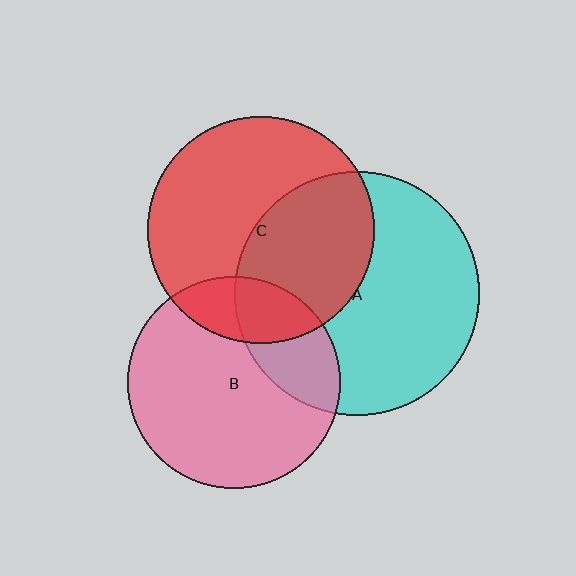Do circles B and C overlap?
Yes.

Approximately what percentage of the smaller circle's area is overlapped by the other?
Approximately 20%.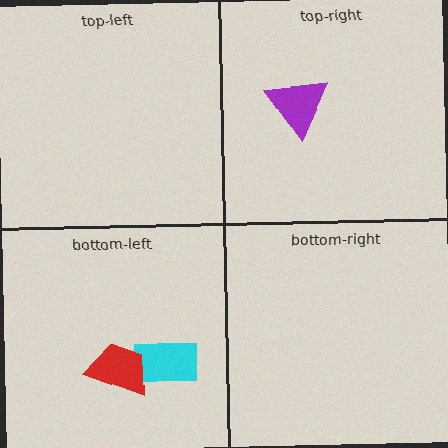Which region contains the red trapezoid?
The bottom-left region.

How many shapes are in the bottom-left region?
2.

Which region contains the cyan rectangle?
The bottom-left region.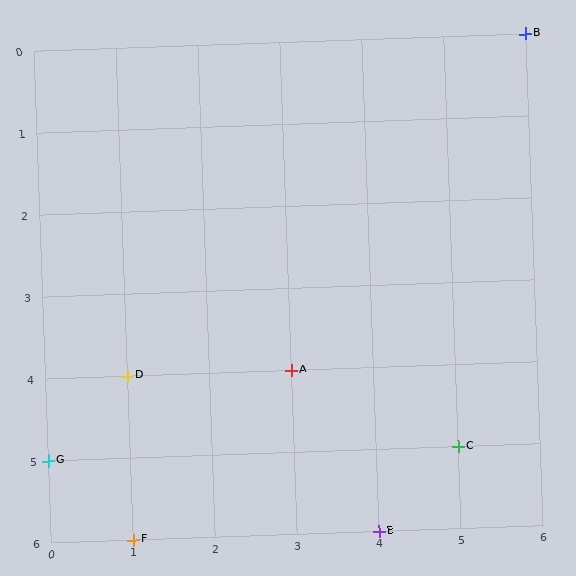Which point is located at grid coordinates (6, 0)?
Point B is at (6, 0).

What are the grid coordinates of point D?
Point D is at grid coordinates (1, 4).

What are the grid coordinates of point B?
Point B is at grid coordinates (6, 0).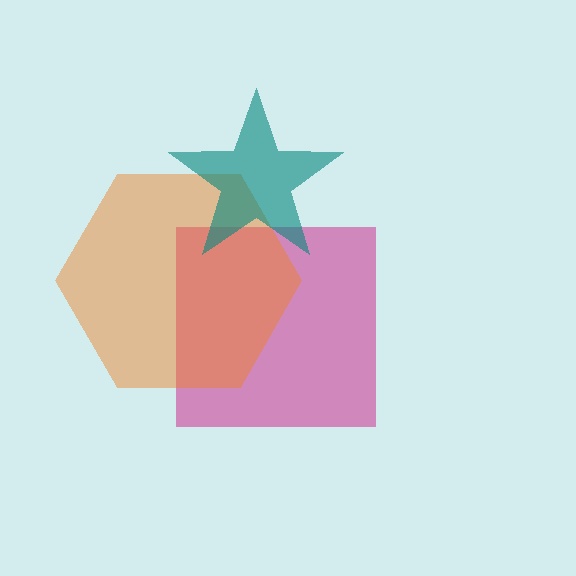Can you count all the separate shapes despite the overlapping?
Yes, there are 3 separate shapes.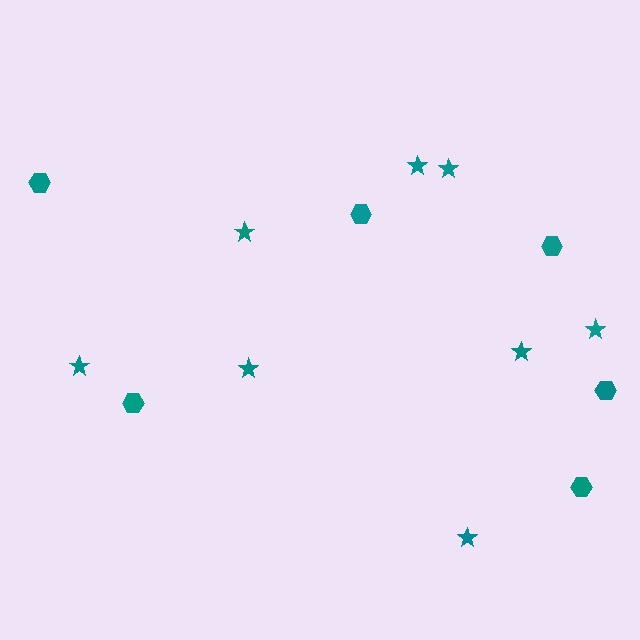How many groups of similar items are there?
There are 2 groups: one group of hexagons (6) and one group of stars (8).